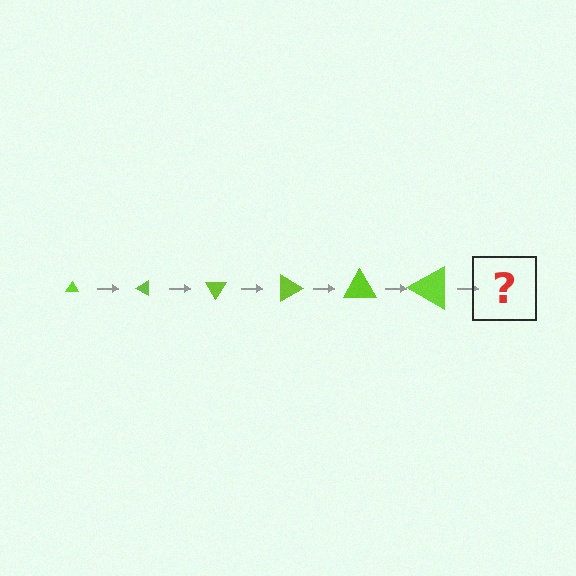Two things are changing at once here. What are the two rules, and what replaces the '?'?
The two rules are that the triangle grows larger each step and it rotates 30 degrees each step. The '?' should be a triangle, larger than the previous one and rotated 180 degrees from the start.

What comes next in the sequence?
The next element should be a triangle, larger than the previous one and rotated 180 degrees from the start.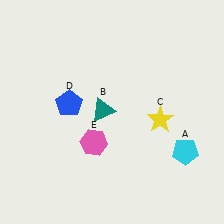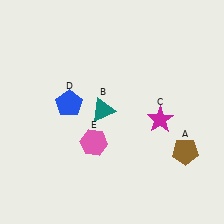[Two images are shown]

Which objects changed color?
A changed from cyan to brown. C changed from yellow to magenta.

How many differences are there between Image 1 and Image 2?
There are 2 differences between the two images.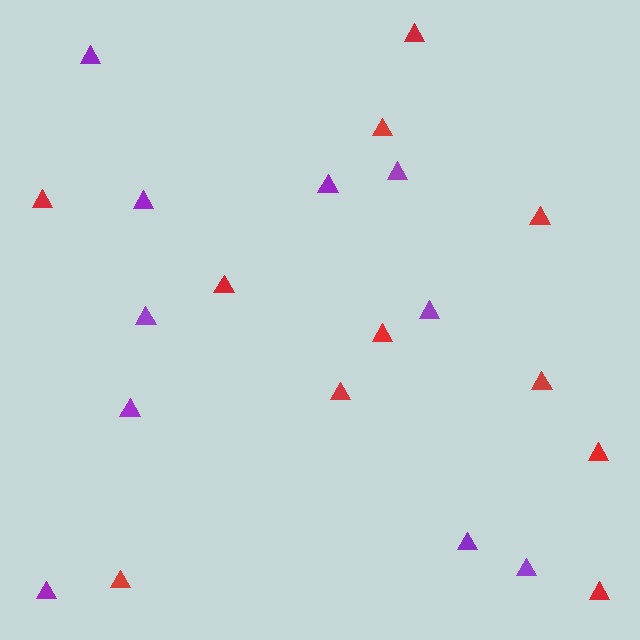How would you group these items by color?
There are 2 groups: one group of purple triangles (10) and one group of red triangles (11).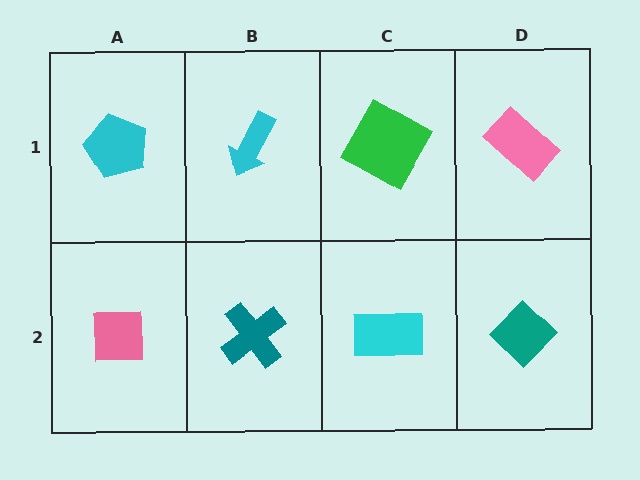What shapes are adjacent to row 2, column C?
A green square (row 1, column C), a teal cross (row 2, column B), a teal diamond (row 2, column D).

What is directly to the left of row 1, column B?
A cyan pentagon.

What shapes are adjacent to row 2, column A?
A cyan pentagon (row 1, column A), a teal cross (row 2, column B).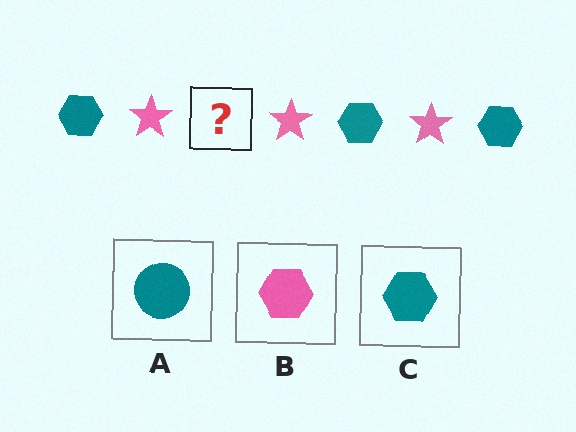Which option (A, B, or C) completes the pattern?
C.